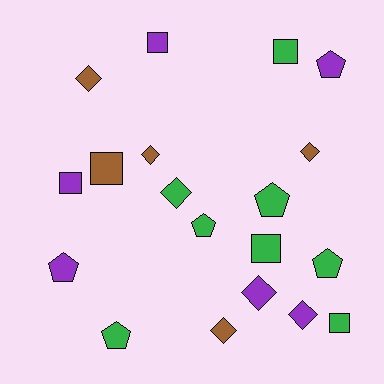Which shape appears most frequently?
Diamond, with 7 objects.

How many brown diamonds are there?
There are 4 brown diamonds.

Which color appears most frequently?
Green, with 8 objects.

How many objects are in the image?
There are 19 objects.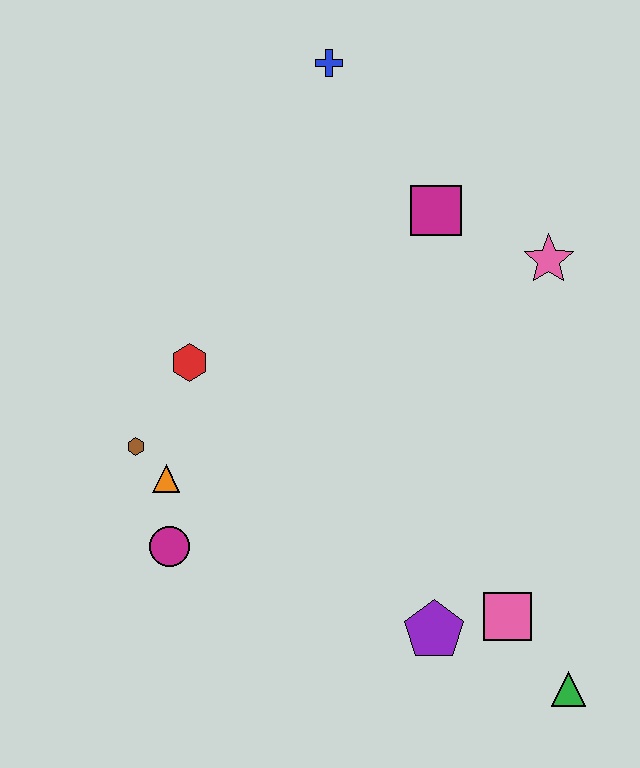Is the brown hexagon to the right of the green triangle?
No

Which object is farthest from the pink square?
The blue cross is farthest from the pink square.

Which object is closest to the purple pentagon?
The pink square is closest to the purple pentagon.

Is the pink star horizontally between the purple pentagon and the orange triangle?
No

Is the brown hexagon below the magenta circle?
No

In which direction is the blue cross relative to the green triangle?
The blue cross is above the green triangle.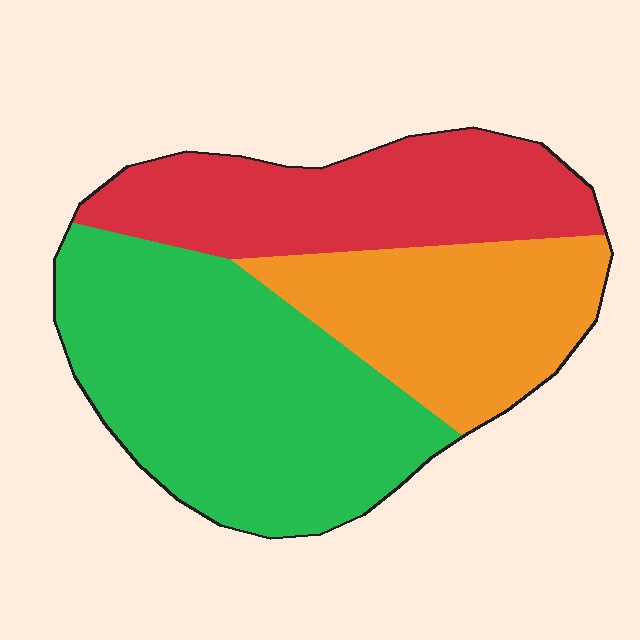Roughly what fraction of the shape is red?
Red covers 29% of the shape.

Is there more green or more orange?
Green.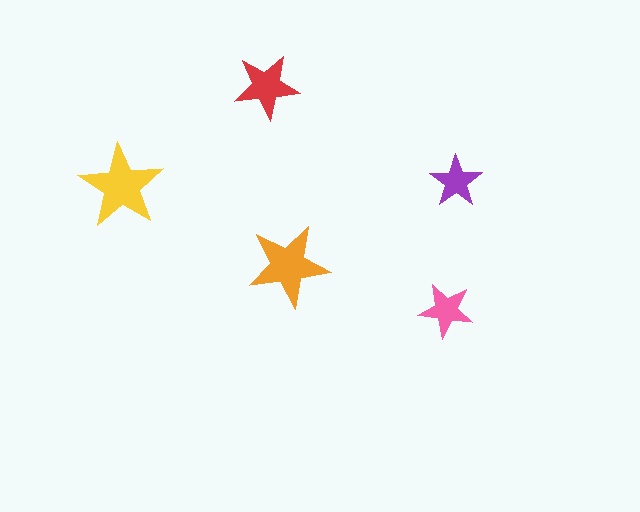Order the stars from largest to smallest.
the yellow one, the orange one, the red one, the pink one, the purple one.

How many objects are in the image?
There are 5 objects in the image.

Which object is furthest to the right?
The purple star is rightmost.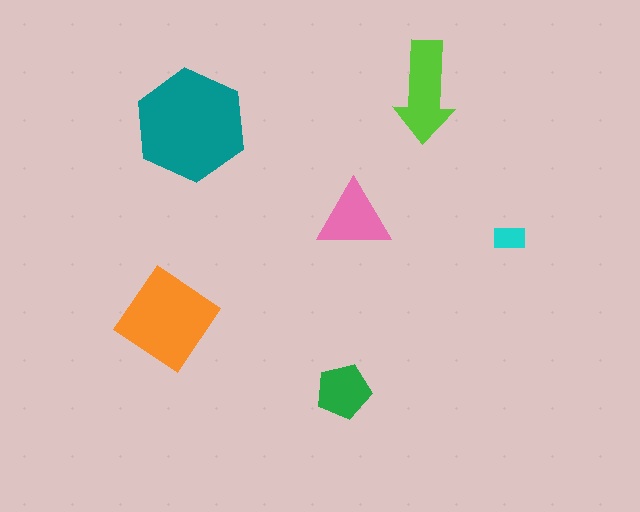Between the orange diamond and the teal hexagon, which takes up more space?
The teal hexagon.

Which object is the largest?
The teal hexagon.